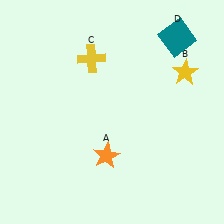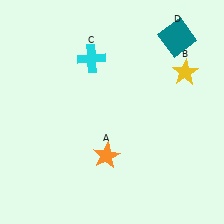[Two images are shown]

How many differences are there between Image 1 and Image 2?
There is 1 difference between the two images.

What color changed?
The cross (C) changed from yellow in Image 1 to cyan in Image 2.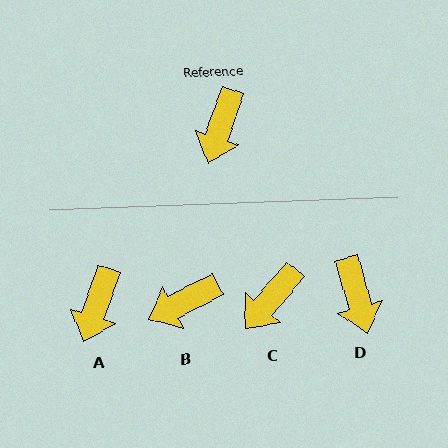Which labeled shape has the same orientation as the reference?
A.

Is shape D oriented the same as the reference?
No, it is off by about 35 degrees.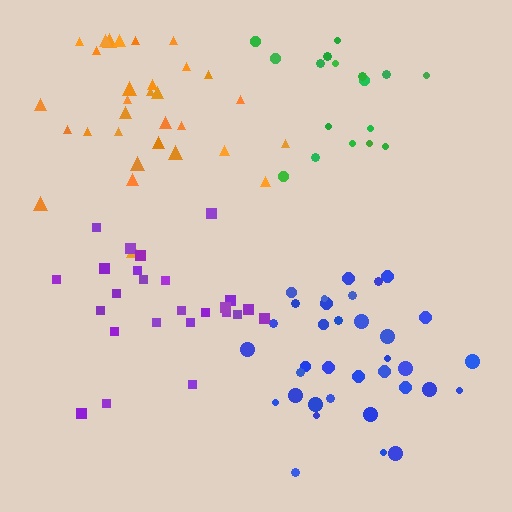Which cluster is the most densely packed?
Blue.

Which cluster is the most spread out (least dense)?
Purple.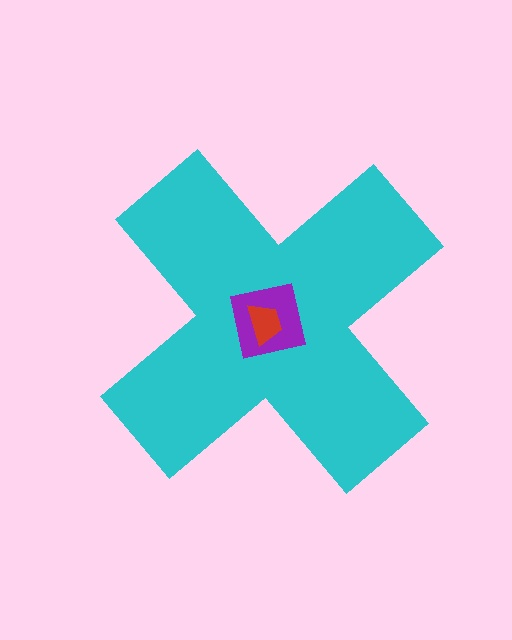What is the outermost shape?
The cyan cross.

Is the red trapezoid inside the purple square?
Yes.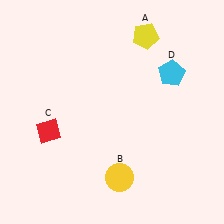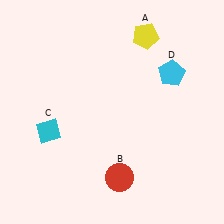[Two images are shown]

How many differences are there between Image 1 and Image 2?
There are 2 differences between the two images.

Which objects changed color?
B changed from yellow to red. C changed from red to cyan.